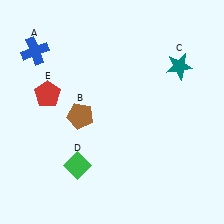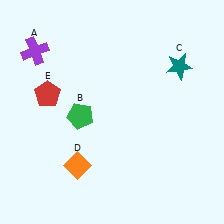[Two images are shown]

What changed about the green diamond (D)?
In Image 1, D is green. In Image 2, it changed to orange.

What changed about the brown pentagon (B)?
In Image 1, B is brown. In Image 2, it changed to green.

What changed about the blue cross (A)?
In Image 1, A is blue. In Image 2, it changed to purple.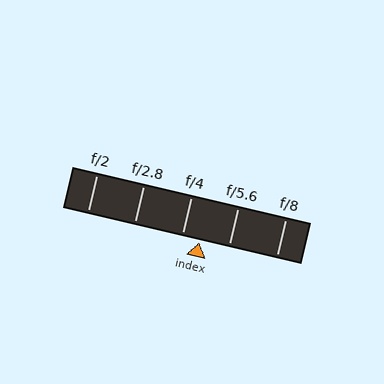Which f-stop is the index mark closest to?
The index mark is closest to f/4.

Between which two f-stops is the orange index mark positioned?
The index mark is between f/4 and f/5.6.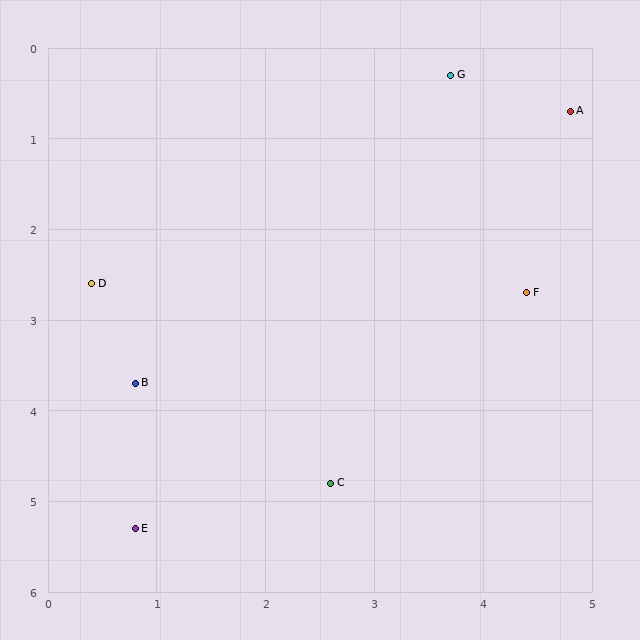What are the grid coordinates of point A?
Point A is at approximately (4.8, 0.7).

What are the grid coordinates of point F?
Point F is at approximately (4.4, 2.7).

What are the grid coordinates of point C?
Point C is at approximately (2.6, 4.8).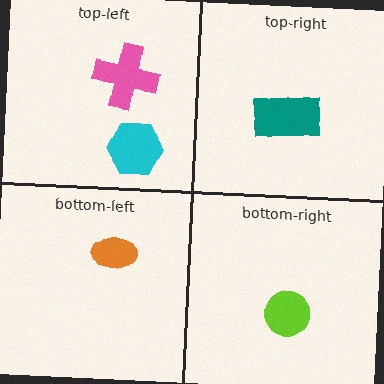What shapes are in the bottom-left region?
The orange ellipse.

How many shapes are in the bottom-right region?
1.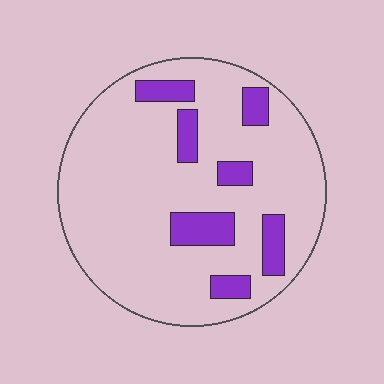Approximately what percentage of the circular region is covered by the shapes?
Approximately 15%.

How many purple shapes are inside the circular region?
7.